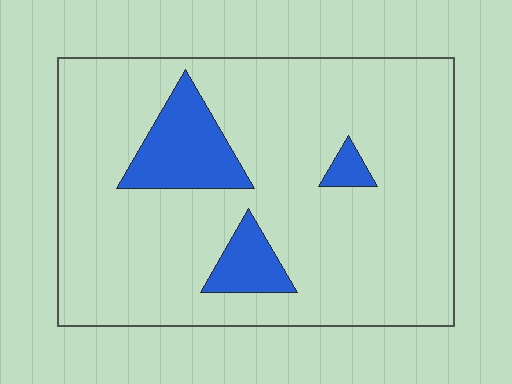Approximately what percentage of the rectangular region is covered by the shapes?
Approximately 15%.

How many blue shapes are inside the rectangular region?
3.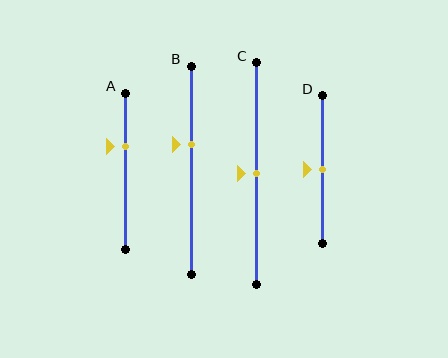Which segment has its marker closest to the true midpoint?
Segment C has its marker closest to the true midpoint.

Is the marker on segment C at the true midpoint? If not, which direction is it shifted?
Yes, the marker on segment C is at the true midpoint.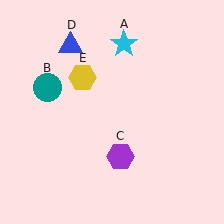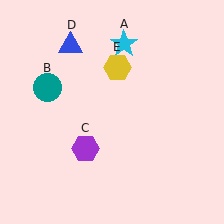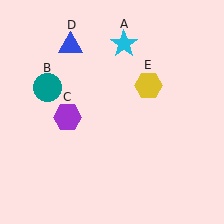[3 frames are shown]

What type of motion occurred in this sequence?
The purple hexagon (object C), yellow hexagon (object E) rotated clockwise around the center of the scene.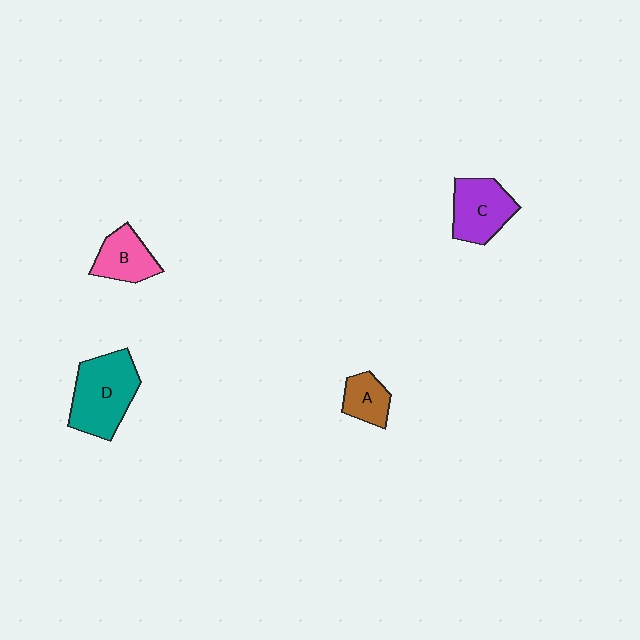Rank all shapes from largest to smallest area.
From largest to smallest: D (teal), C (purple), B (pink), A (brown).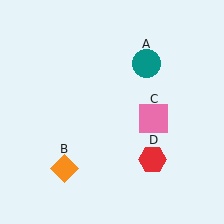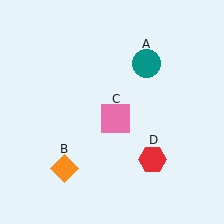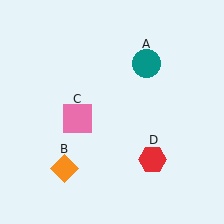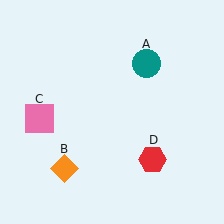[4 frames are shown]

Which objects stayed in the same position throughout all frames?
Teal circle (object A) and orange diamond (object B) and red hexagon (object D) remained stationary.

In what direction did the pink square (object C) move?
The pink square (object C) moved left.